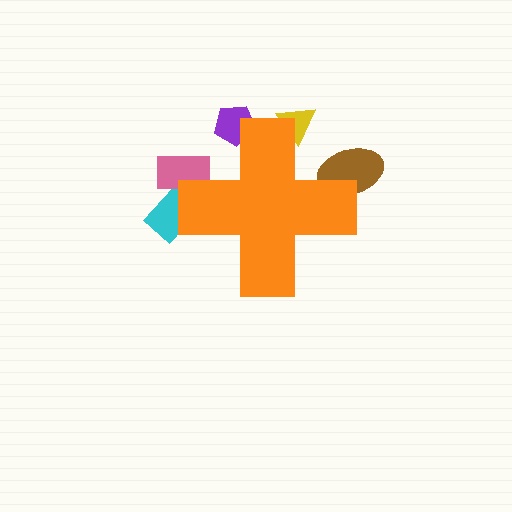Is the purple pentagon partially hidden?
Yes, the purple pentagon is partially hidden behind the orange cross.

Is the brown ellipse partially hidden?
Yes, the brown ellipse is partially hidden behind the orange cross.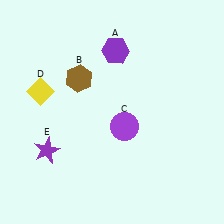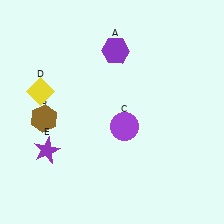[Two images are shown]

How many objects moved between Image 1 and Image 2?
1 object moved between the two images.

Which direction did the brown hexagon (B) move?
The brown hexagon (B) moved down.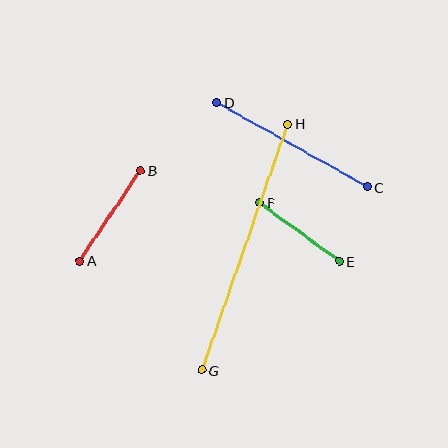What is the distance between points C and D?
The distance is approximately 173 pixels.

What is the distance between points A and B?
The distance is approximately 109 pixels.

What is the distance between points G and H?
The distance is approximately 261 pixels.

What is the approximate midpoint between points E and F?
The midpoint is at approximately (299, 232) pixels.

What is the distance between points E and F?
The distance is approximately 99 pixels.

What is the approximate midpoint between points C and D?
The midpoint is at approximately (292, 145) pixels.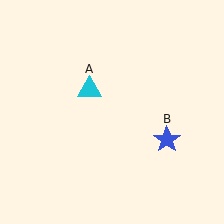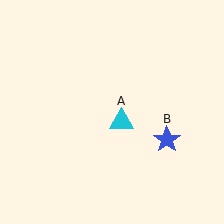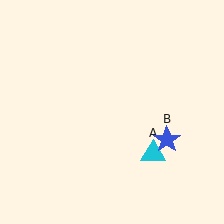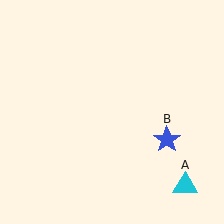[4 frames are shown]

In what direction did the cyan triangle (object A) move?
The cyan triangle (object A) moved down and to the right.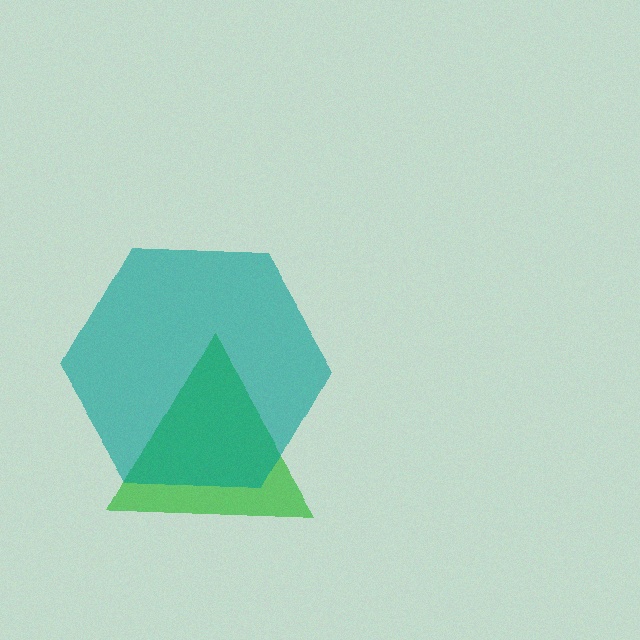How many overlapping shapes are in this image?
There are 2 overlapping shapes in the image.